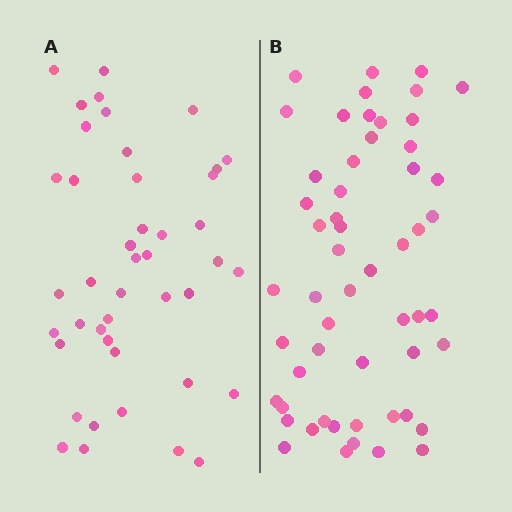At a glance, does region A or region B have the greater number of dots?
Region B (the right region) has more dots.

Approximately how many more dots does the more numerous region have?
Region B has roughly 12 or so more dots than region A.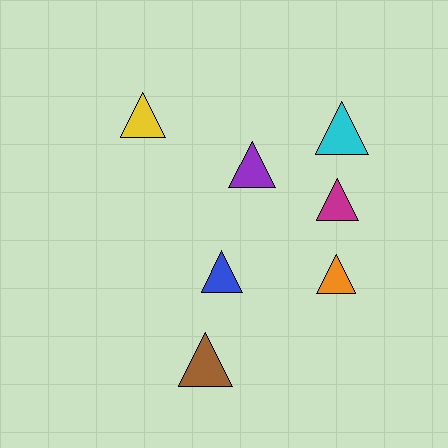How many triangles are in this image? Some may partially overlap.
There are 7 triangles.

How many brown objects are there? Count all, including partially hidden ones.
There is 1 brown object.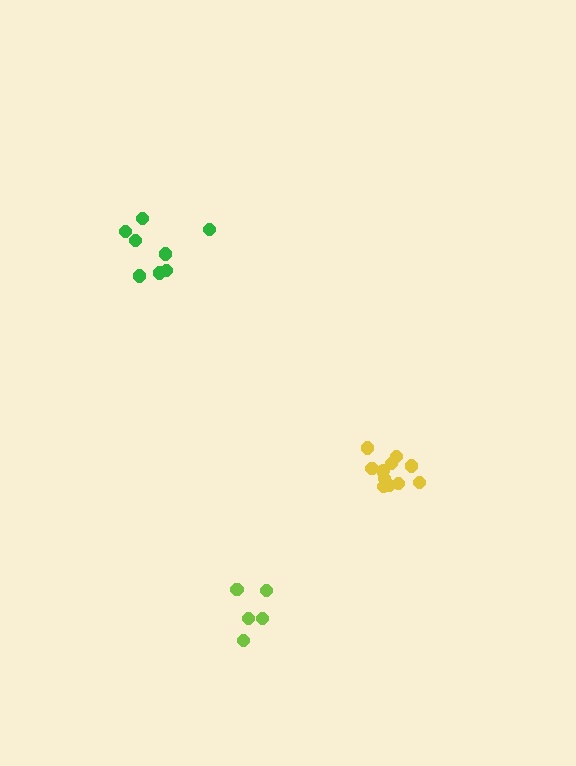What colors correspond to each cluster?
The clusters are colored: green, yellow, lime.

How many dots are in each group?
Group 1: 8 dots, Group 2: 11 dots, Group 3: 5 dots (24 total).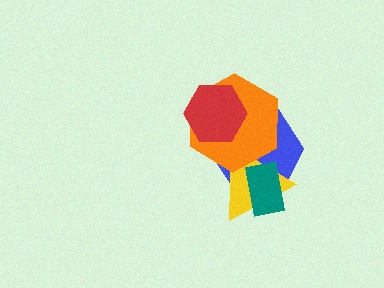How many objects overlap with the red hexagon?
2 objects overlap with the red hexagon.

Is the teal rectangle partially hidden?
No, no other shape covers it.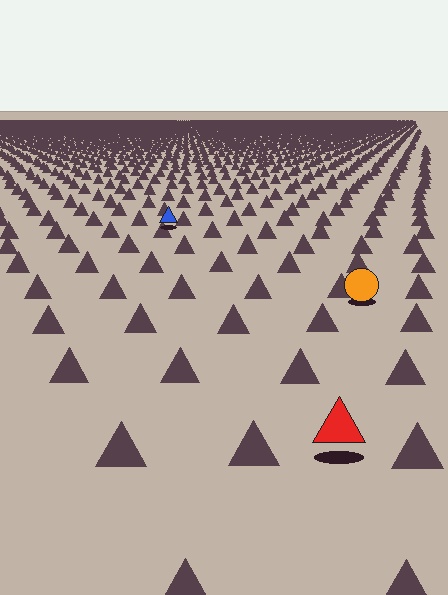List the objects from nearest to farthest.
From nearest to farthest: the red triangle, the orange circle, the blue triangle.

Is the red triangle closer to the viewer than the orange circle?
Yes. The red triangle is closer — you can tell from the texture gradient: the ground texture is coarser near it.